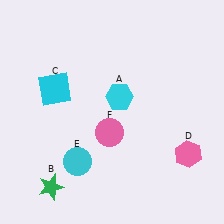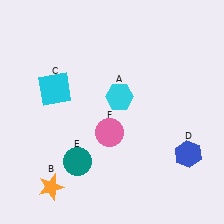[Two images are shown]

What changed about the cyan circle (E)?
In Image 1, E is cyan. In Image 2, it changed to teal.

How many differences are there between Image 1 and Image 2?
There are 3 differences between the two images.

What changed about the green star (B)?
In Image 1, B is green. In Image 2, it changed to orange.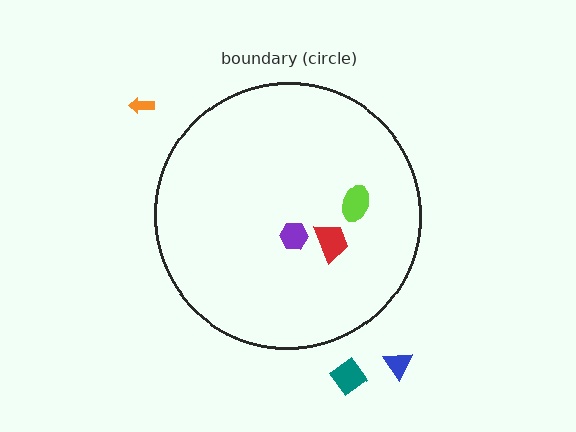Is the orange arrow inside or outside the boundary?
Outside.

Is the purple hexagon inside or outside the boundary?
Inside.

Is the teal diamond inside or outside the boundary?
Outside.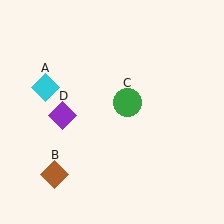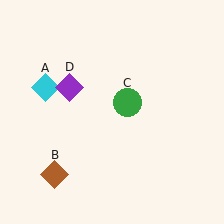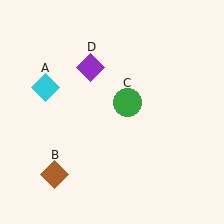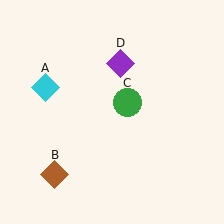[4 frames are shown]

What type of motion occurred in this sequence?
The purple diamond (object D) rotated clockwise around the center of the scene.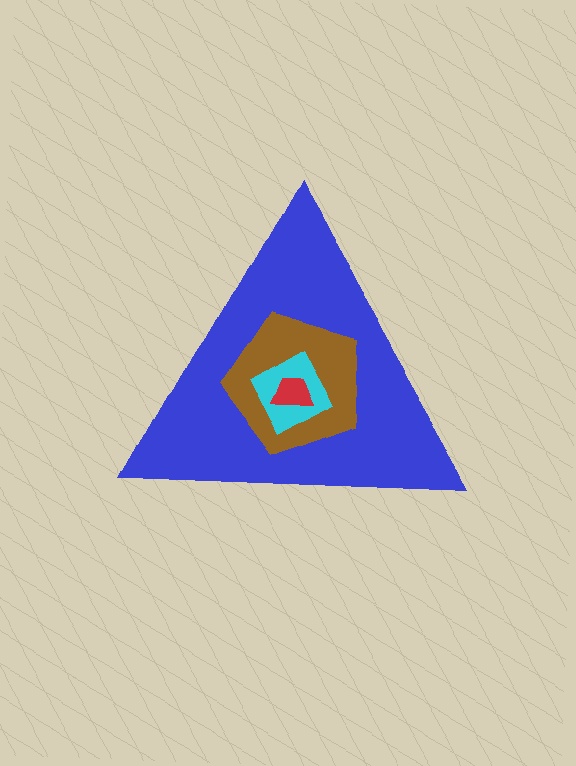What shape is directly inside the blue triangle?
The brown pentagon.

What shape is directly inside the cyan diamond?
The red trapezoid.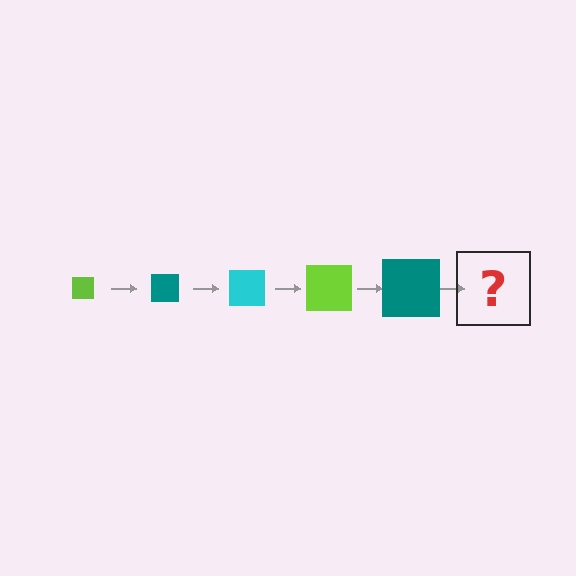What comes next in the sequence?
The next element should be a cyan square, larger than the previous one.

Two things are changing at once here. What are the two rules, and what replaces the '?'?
The two rules are that the square grows larger each step and the color cycles through lime, teal, and cyan. The '?' should be a cyan square, larger than the previous one.